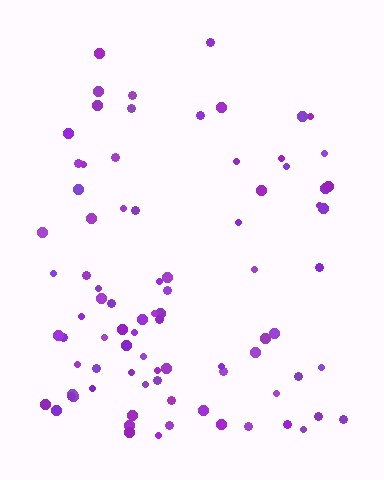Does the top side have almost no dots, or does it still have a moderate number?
Still a moderate number, just noticeably fewer than the bottom.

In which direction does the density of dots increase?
From top to bottom, with the bottom side densest.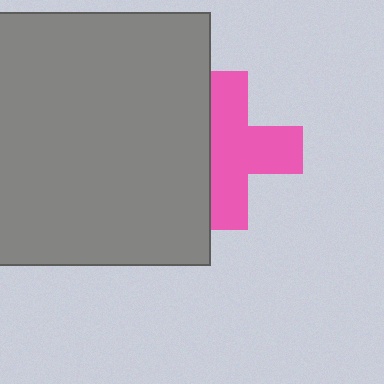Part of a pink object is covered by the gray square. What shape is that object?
It is a cross.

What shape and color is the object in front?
The object in front is a gray square.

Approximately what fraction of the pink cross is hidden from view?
Roughly 35% of the pink cross is hidden behind the gray square.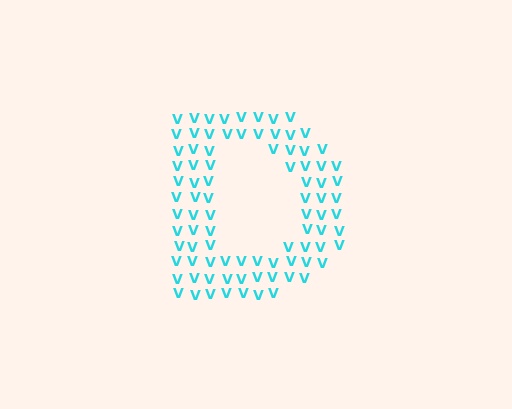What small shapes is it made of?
It is made of small letter V's.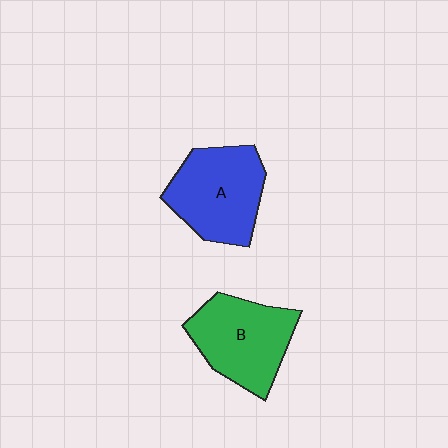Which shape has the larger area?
Shape A (blue).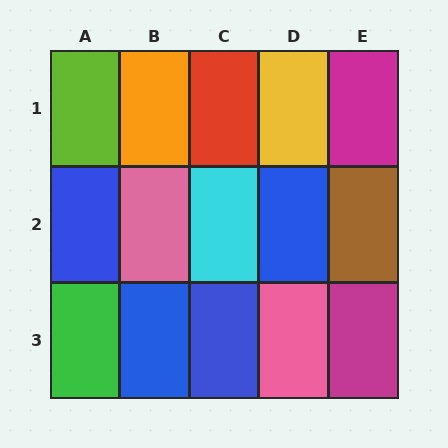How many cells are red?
1 cell is red.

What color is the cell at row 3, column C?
Blue.